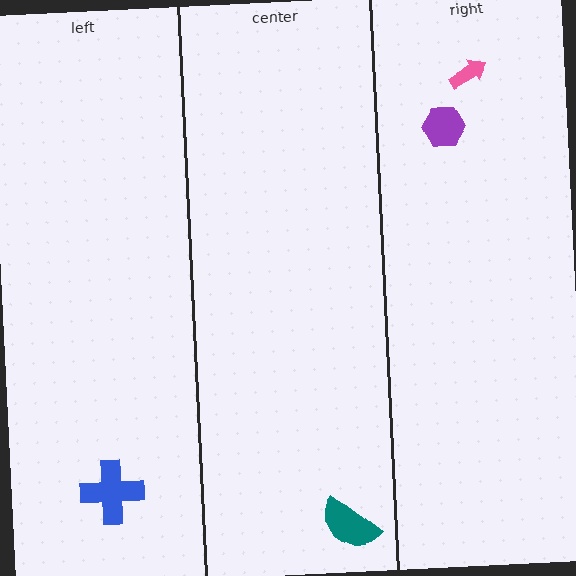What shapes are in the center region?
The teal semicircle.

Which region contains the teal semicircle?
The center region.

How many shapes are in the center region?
1.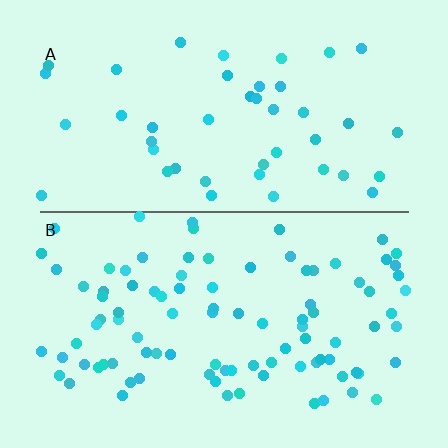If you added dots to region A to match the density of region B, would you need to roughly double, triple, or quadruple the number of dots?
Approximately double.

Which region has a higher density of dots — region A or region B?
B (the bottom).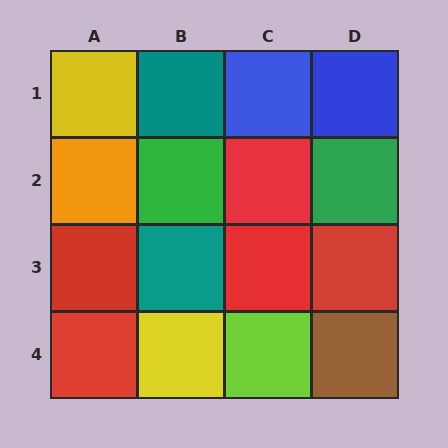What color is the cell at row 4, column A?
Red.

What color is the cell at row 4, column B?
Yellow.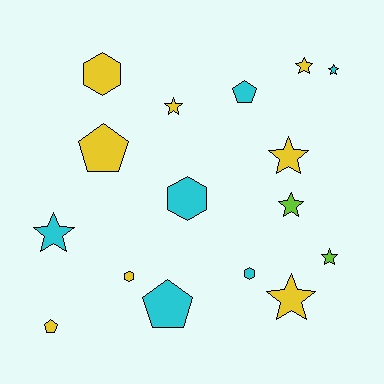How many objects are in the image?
There are 16 objects.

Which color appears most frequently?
Yellow, with 8 objects.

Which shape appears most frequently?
Star, with 8 objects.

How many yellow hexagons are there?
There are 2 yellow hexagons.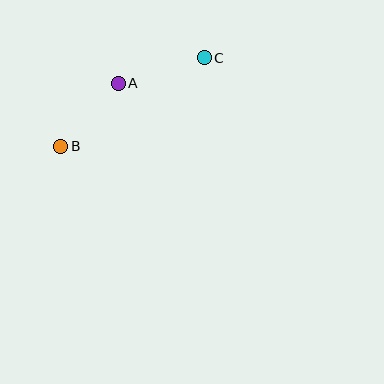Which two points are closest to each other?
Points A and B are closest to each other.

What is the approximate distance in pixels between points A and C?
The distance between A and C is approximately 90 pixels.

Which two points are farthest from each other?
Points B and C are farthest from each other.